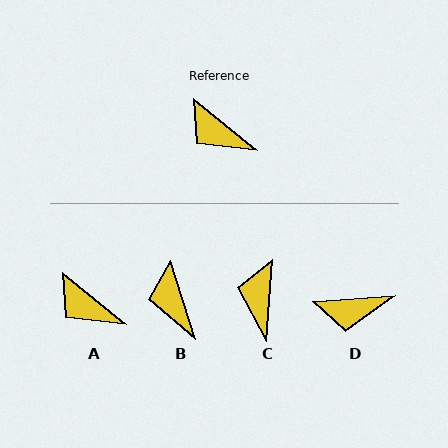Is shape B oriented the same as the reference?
No, it is off by about 34 degrees.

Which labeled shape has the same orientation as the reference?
A.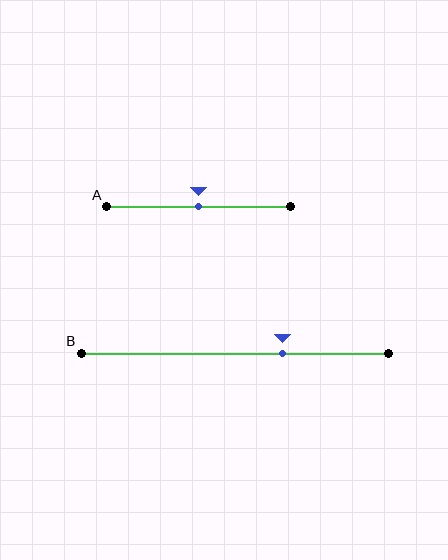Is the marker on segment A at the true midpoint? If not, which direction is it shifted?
Yes, the marker on segment A is at the true midpoint.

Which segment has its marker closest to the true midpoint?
Segment A has its marker closest to the true midpoint.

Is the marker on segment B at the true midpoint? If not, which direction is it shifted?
No, the marker on segment B is shifted to the right by about 16% of the segment length.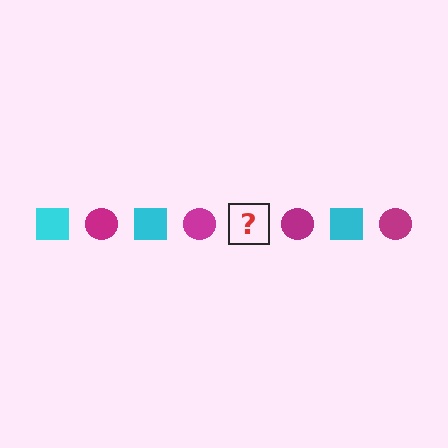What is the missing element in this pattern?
The missing element is a cyan square.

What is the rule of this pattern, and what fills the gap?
The rule is that the pattern alternates between cyan square and magenta circle. The gap should be filled with a cyan square.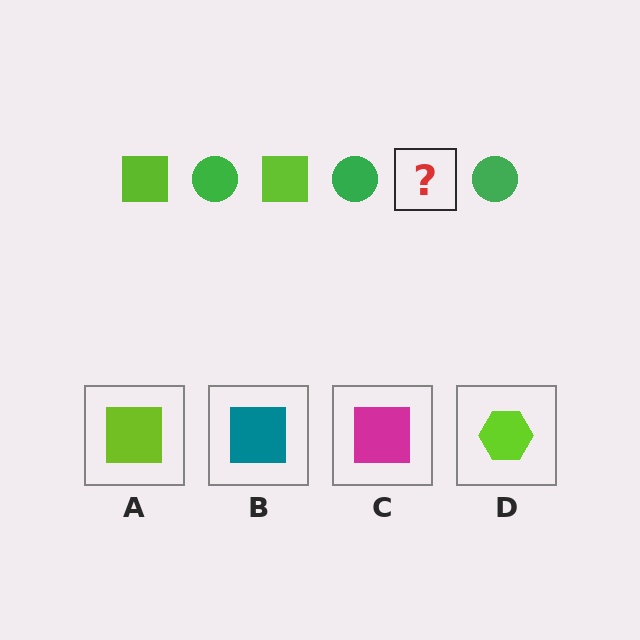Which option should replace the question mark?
Option A.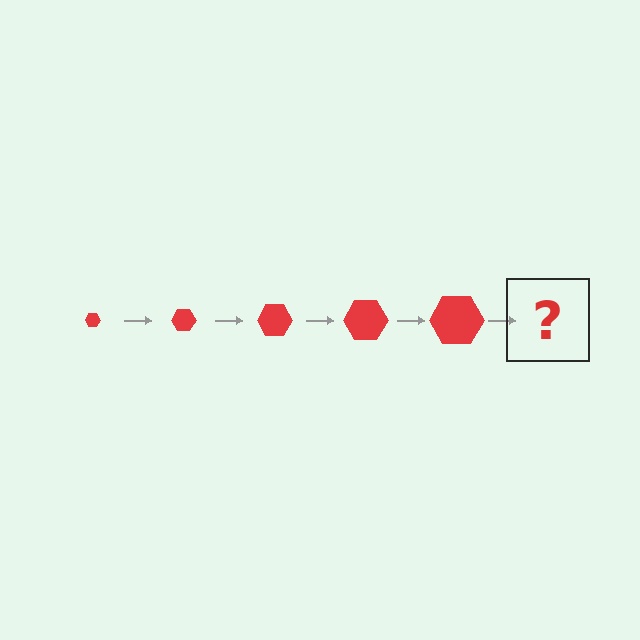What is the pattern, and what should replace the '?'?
The pattern is that the hexagon gets progressively larger each step. The '?' should be a red hexagon, larger than the previous one.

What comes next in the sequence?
The next element should be a red hexagon, larger than the previous one.